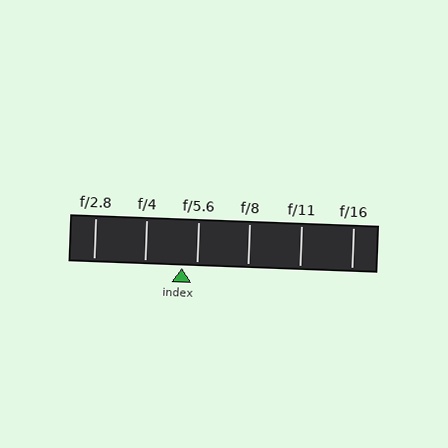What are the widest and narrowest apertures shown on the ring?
The widest aperture shown is f/2.8 and the narrowest is f/16.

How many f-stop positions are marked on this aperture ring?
There are 6 f-stop positions marked.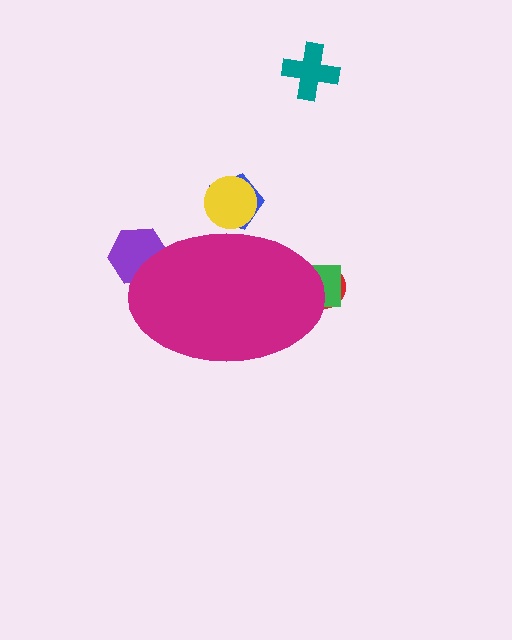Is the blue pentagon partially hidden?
Yes, the blue pentagon is partially hidden behind the magenta ellipse.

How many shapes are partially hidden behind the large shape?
5 shapes are partially hidden.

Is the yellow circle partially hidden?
Yes, the yellow circle is partially hidden behind the magenta ellipse.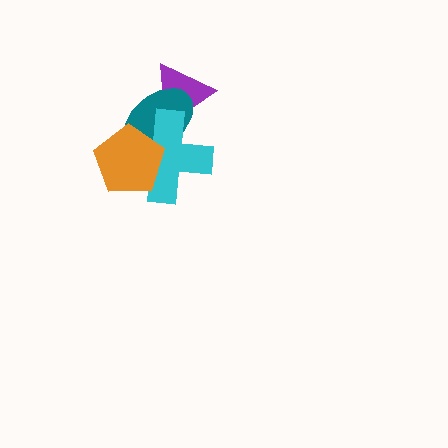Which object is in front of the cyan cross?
The orange pentagon is in front of the cyan cross.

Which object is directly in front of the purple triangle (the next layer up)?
The teal ellipse is directly in front of the purple triangle.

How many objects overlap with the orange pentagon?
2 objects overlap with the orange pentagon.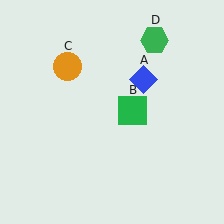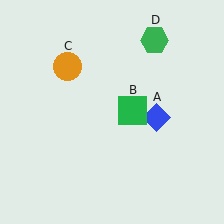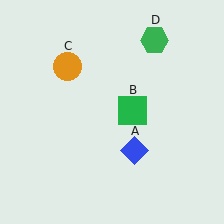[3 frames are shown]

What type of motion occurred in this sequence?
The blue diamond (object A) rotated clockwise around the center of the scene.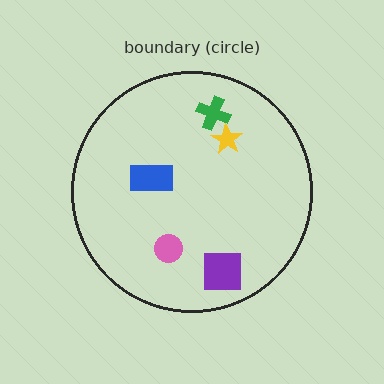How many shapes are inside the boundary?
5 inside, 0 outside.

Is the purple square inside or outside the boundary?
Inside.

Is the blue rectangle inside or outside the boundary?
Inside.